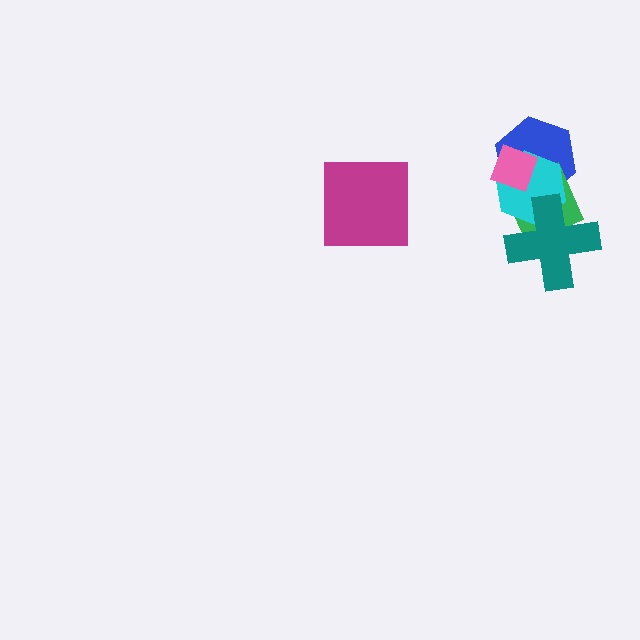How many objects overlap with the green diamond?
4 objects overlap with the green diamond.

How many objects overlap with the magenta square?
0 objects overlap with the magenta square.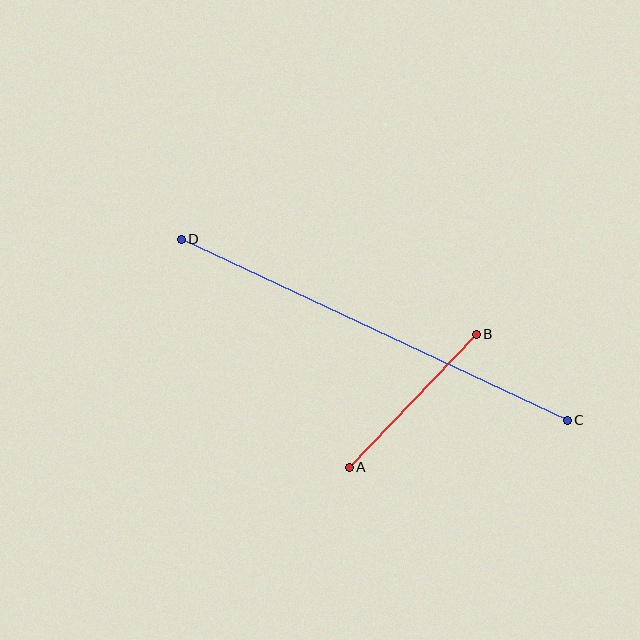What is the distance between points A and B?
The distance is approximately 184 pixels.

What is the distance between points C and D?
The distance is approximately 426 pixels.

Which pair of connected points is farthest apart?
Points C and D are farthest apart.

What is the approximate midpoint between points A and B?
The midpoint is at approximately (413, 401) pixels.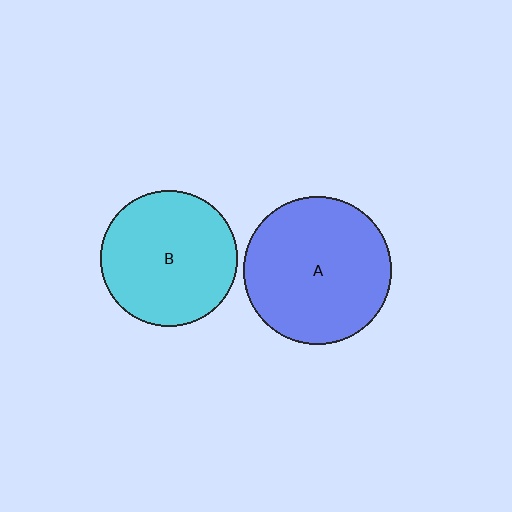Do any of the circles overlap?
No, none of the circles overlap.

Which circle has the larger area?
Circle A (blue).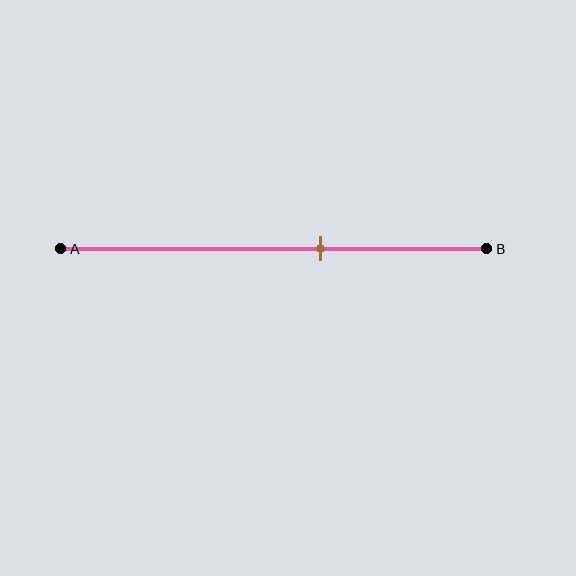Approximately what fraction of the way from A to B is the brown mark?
The brown mark is approximately 60% of the way from A to B.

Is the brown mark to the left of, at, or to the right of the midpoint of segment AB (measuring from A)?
The brown mark is to the right of the midpoint of segment AB.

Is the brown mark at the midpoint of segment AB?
No, the mark is at about 60% from A, not at the 50% midpoint.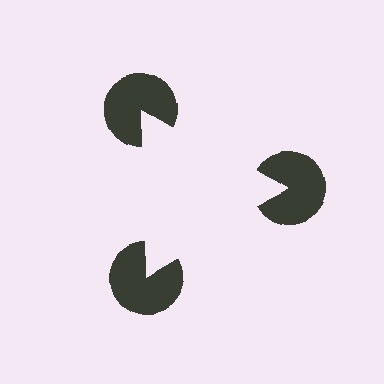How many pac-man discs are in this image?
There are 3 — one at each vertex of the illusory triangle.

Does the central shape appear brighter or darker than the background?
It typically appears slightly brighter than the background, even though no actual brightness change is drawn.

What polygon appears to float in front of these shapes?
An illusory triangle — its edges are inferred from the aligned wedge cuts in the pac-man discs, not physically drawn.